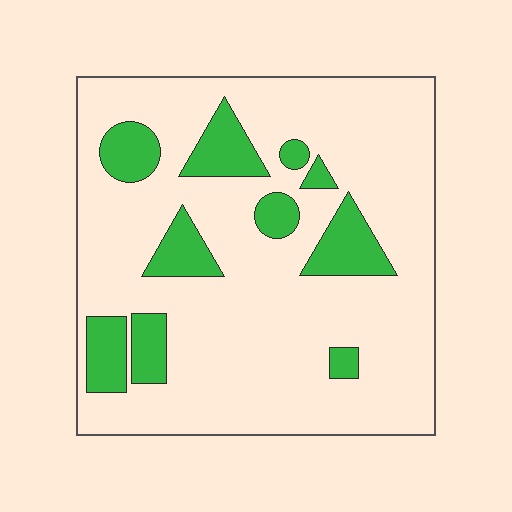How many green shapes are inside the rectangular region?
10.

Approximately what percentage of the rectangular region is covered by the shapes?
Approximately 20%.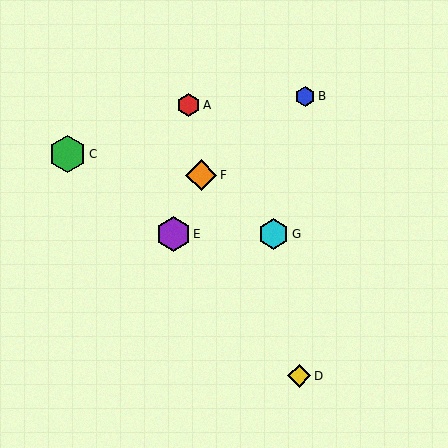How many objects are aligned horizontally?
2 objects (E, G) are aligned horizontally.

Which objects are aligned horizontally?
Objects E, G are aligned horizontally.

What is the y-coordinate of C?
Object C is at y≈154.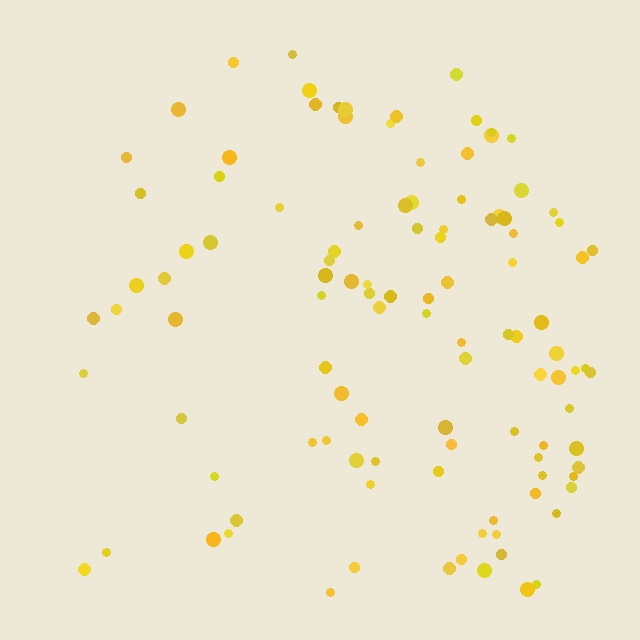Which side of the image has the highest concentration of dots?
The right.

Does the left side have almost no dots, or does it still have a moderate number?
Still a moderate number, just noticeably fewer than the right.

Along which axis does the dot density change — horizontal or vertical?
Horizontal.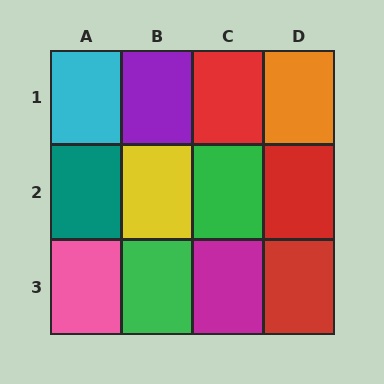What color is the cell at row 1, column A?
Cyan.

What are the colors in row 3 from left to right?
Pink, green, magenta, red.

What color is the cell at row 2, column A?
Teal.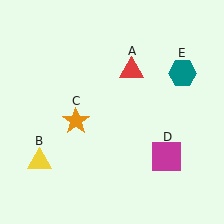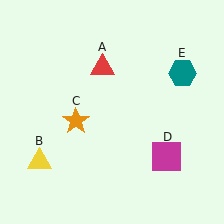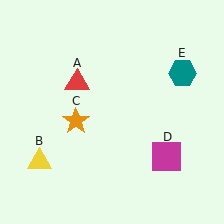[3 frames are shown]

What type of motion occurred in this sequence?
The red triangle (object A) rotated counterclockwise around the center of the scene.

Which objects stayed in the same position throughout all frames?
Yellow triangle (object B) and orange star (object C) and magenta square (object D) and teal hexagon (object E) remained stationary.